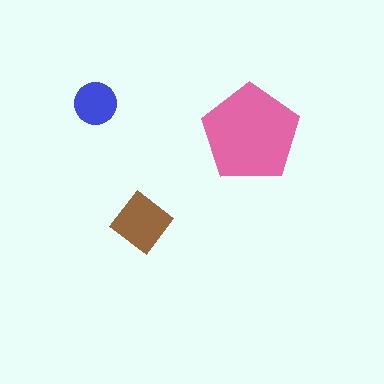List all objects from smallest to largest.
The blue circle, the brown diamond, the pink pentagon.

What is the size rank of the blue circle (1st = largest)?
3rd.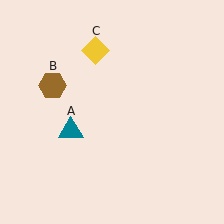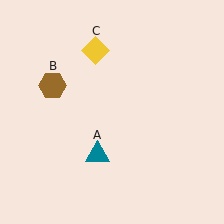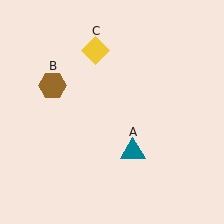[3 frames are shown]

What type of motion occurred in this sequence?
The teal triangle (object A) rotated counterclockwise around the center of the scene.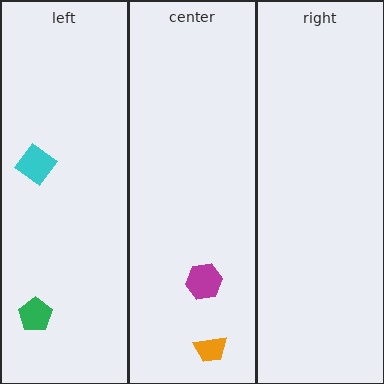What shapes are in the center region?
The magenta hexagon, the orange trapezoid.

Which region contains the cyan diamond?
The left region.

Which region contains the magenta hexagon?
The center region.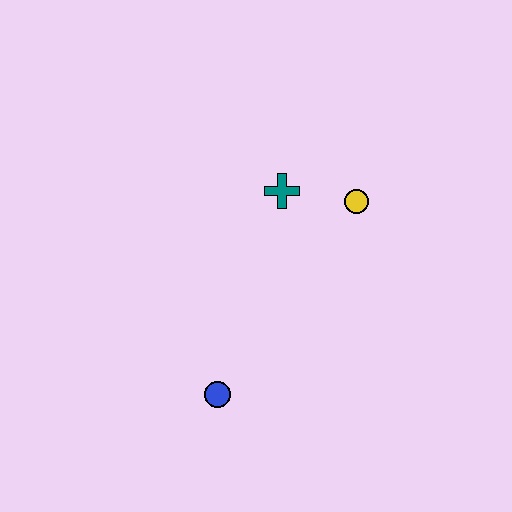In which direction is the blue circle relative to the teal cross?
The blue circle is below the teal cross.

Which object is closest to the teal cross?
The yellow circle is closest to the teal cross.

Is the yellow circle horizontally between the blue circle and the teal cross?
No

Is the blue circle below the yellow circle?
Yes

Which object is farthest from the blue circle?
The yellow circle is farthest from the blue circle.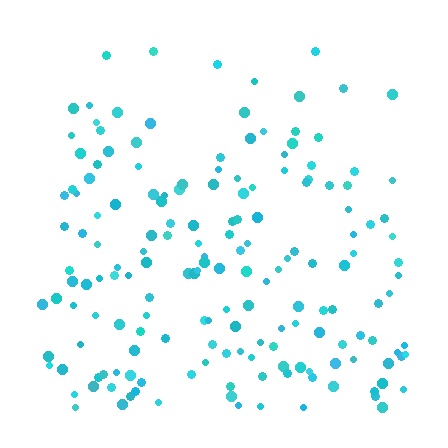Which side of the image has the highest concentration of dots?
The bottom.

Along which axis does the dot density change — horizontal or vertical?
Vertical.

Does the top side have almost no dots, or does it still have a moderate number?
Still a moderate number, just noticeably fewer than the bottom.